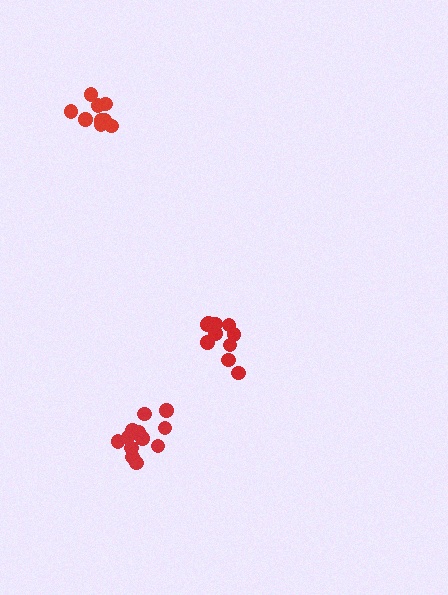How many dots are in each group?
Group 1: 10 dots, Group 2: 9 dots, Group 3: 12 dots (31 total).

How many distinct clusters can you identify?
There are 3 distinct clusters.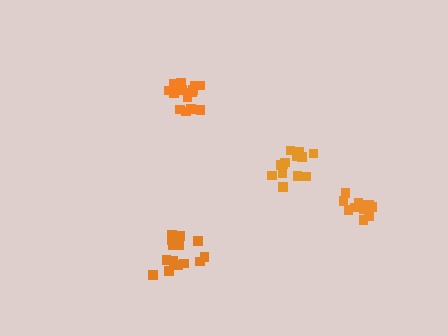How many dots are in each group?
Group 1: 14 dots, Group 2: 13 dots, Group 3: 14 dots, Group 4: 11 dots (52 total).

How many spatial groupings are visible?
There are 4 spatial groupings.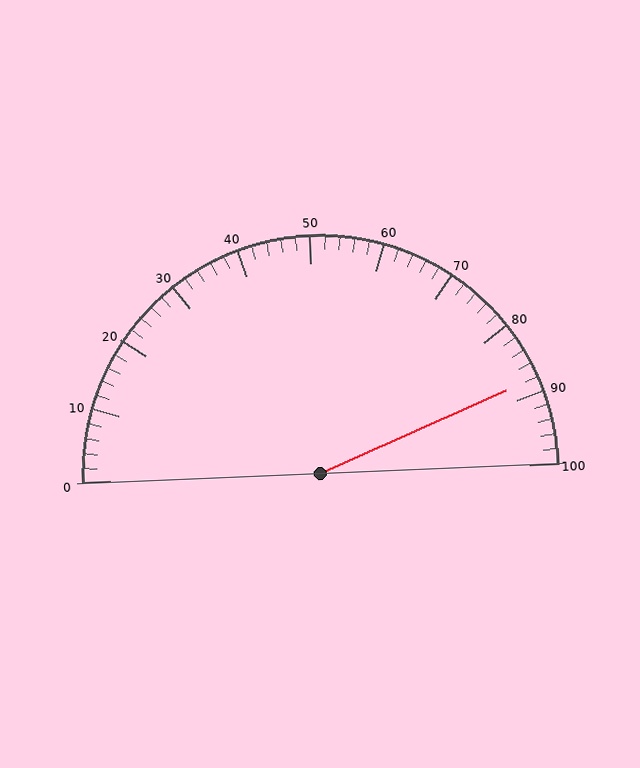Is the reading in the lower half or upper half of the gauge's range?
The reading is in the upper half of the range (0 to 100).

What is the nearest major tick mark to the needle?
The nearest major tick mark is 90.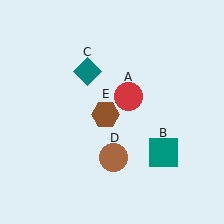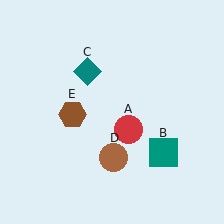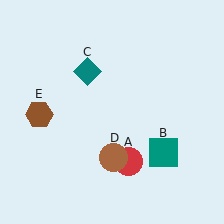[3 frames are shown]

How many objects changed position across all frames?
2 objects changed position: red circle (object A), brown hexagon (object E).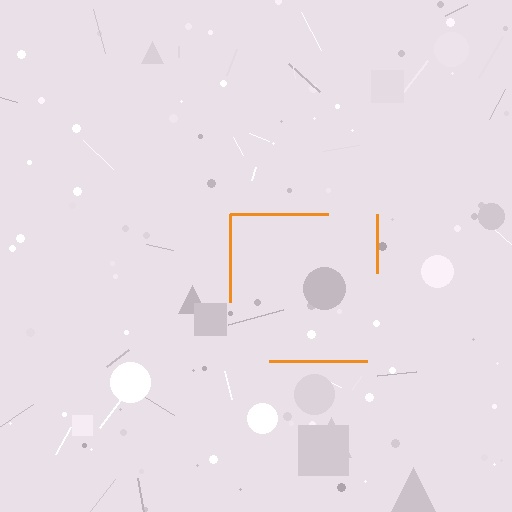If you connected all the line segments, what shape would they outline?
They would outline a square.